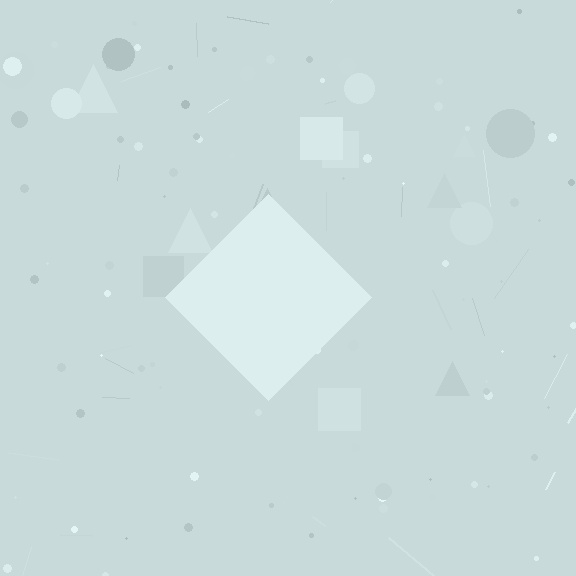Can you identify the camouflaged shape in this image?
The camouflaged shape is a diamond.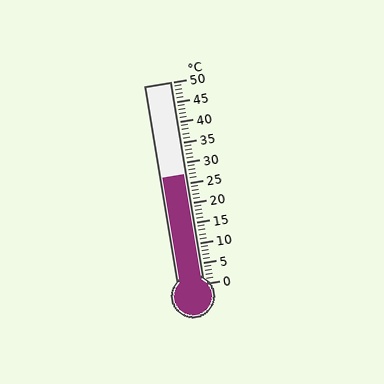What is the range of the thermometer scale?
The thermometer scale ranges from 0°C to 50°C.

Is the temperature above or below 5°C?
The temperature is above 5°C.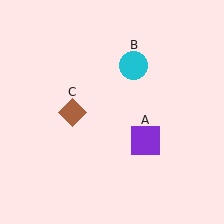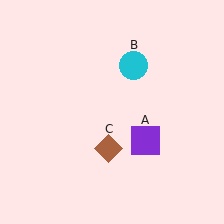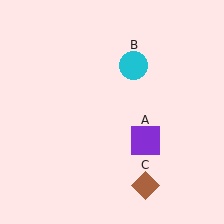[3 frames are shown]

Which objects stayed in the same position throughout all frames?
Purple square (object A) and cyan circle (object B) remained stationary.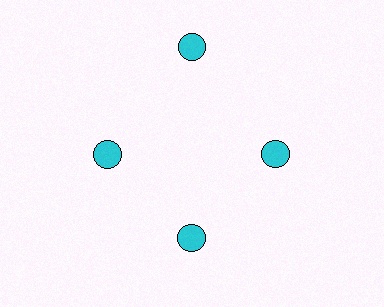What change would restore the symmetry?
The symmetry would be restored by moving it inward, back onto the ring so that all 4 circles sit at equal angles and equal distance from the center.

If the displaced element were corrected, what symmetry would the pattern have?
It would have 4-fold rotational symmetry — the pattern would map onto itself every 90 degrees.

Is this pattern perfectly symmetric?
No. The 4 cyan circles are arranged in a ring, but one element near the 12 o'clock position is pushed outward from the center, breaking the 4-fold rotational symmetry.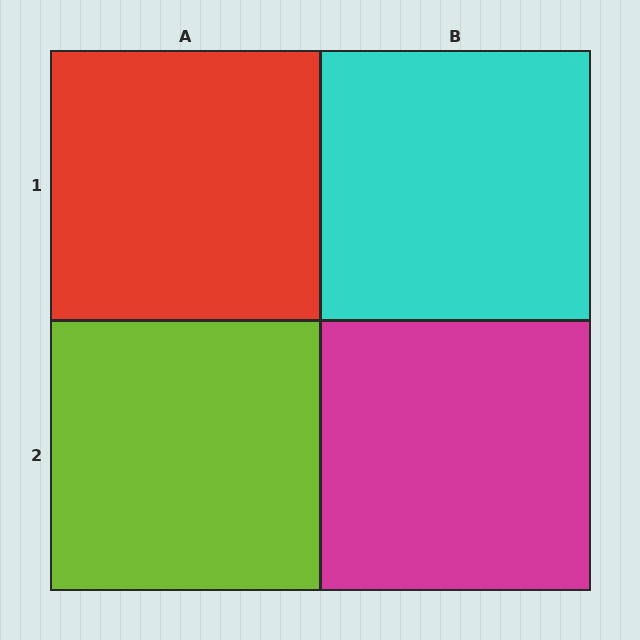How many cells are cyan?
1 cell is cyan.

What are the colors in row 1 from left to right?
Red, cyan.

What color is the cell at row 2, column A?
Lime.